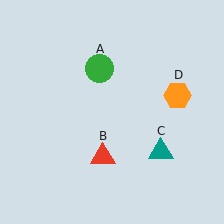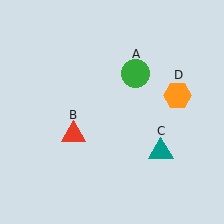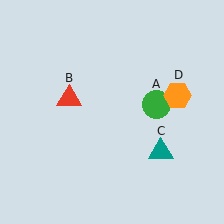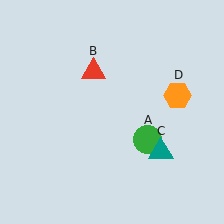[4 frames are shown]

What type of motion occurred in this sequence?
The green circle (object A), red triangle (object B) rotated clockwise around the center of the scene.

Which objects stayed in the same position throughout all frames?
Teal triangle (object C) and orange hexagon (object D) remained stationary.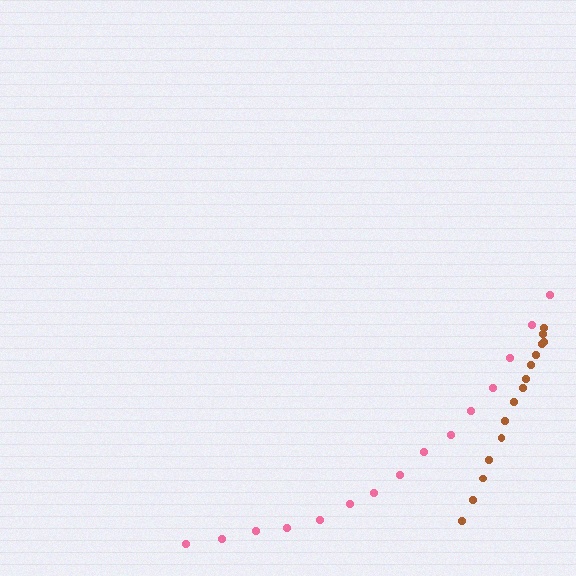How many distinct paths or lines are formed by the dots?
There are 2 distinct paths.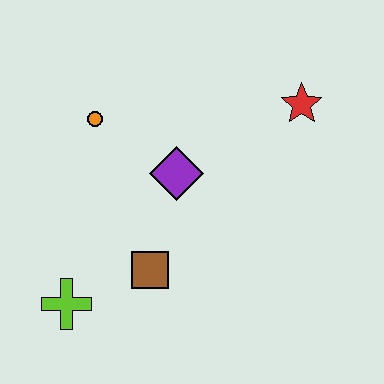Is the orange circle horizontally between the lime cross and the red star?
Yes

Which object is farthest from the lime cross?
The red star is farthest from the lime cross.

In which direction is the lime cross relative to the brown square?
The lime cross is to the left of the brown square.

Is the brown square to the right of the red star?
No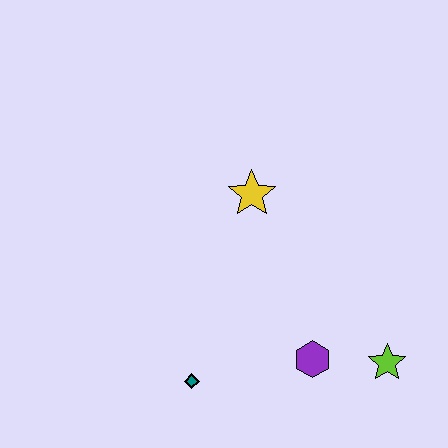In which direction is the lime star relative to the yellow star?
The lime star is below the yellow star.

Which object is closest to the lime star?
The purple hexagon is closest to the lime star.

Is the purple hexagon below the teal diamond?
No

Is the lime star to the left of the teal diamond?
No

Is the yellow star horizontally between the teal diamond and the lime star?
Yes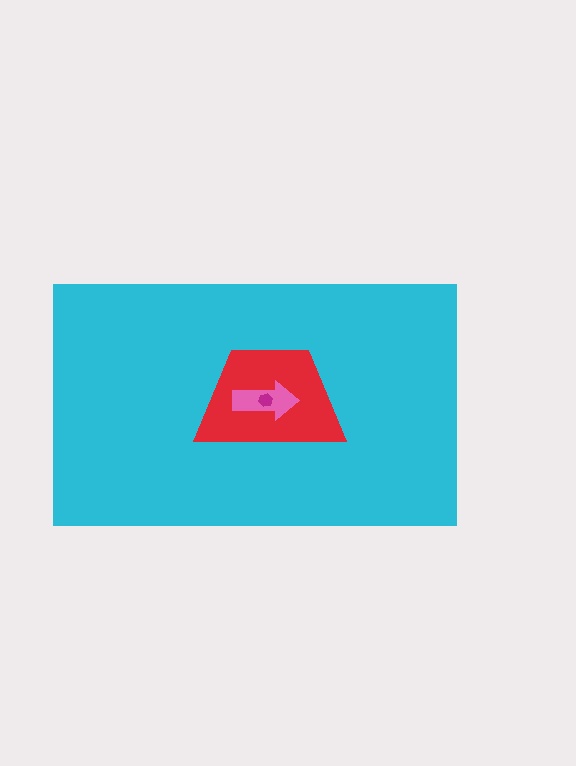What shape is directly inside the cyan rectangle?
The red trapezoid.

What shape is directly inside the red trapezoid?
The pink arrow.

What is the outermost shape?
The cyan rectangle.